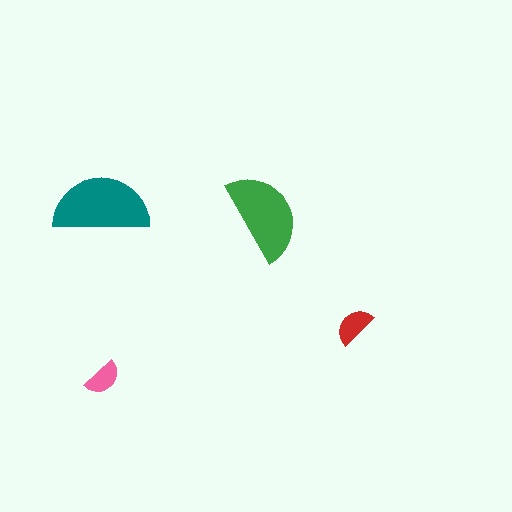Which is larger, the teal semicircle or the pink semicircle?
The teal one.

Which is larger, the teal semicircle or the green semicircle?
The teal one.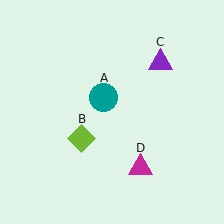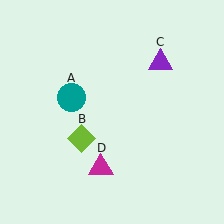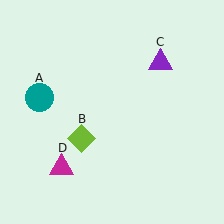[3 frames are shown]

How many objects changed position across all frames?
2 objects changed position: teal circle (object A), magenta triangle (object D).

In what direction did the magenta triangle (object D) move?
The magenta triangle (object D) moved left.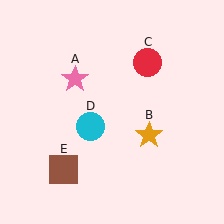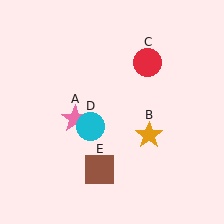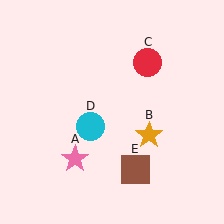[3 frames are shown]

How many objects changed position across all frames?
2 objects changed position: pink star (object A), brown square (object E).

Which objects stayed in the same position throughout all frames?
Orange star (object B) and red circle (object C) and cyan circle (object D) remained stationary.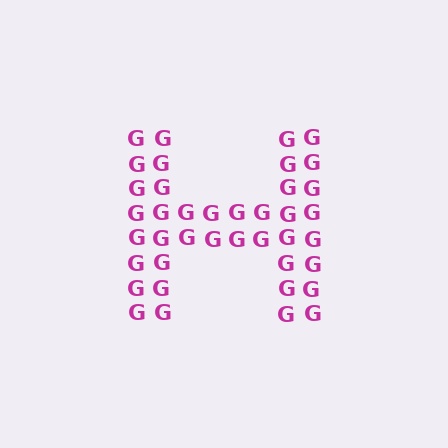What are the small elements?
The small elements are letter G's.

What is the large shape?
The large shape is the letter H.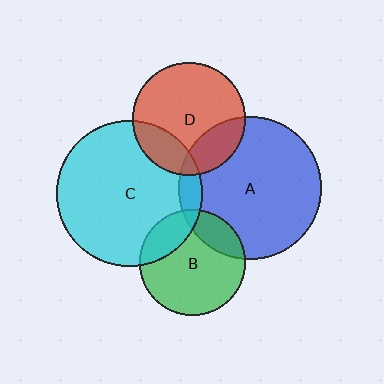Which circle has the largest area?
Circle C (cyan).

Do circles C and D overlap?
Yes.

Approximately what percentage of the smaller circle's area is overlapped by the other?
Approximately 20%.